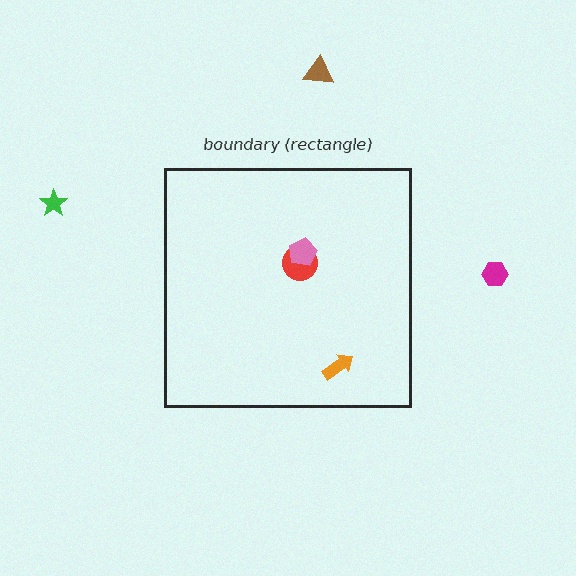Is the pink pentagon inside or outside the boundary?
Inside.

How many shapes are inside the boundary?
3 inside, 3 outside.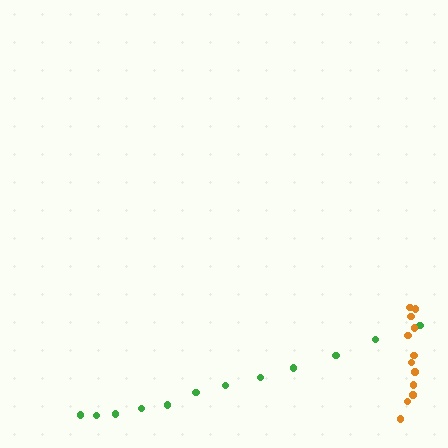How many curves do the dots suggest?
There are 2 distinct paths.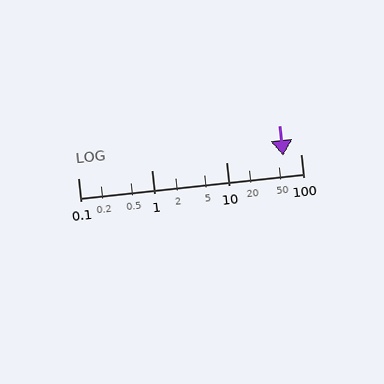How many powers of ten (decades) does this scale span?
The scale spans 3 decades, from 0.1 to 100.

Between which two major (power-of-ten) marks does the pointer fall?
The pointer is between 10 and 100.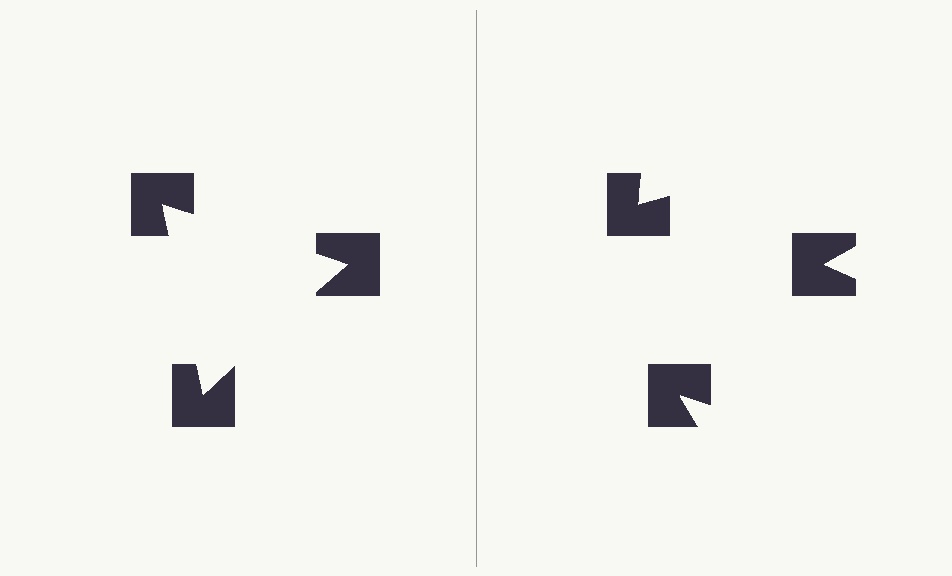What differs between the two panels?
The notched squares are positioned identically on both sides; only the wedge orientations differ. On the left they align to a triangle; on the right they are misaligned.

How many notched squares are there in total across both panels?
6 — 3 on each side.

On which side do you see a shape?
An illusory triangle appears on the left side. On the right side the wedge cuts are rotated, so no coherent shape forms.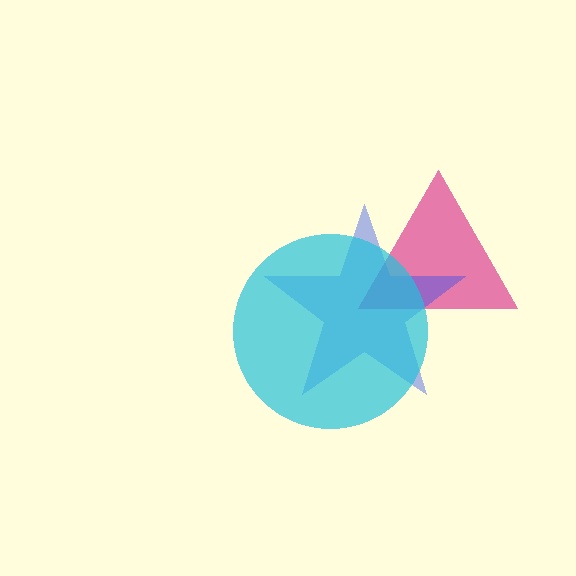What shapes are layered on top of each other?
The layered shapes are: a magenta triangle, a blue star, a cyan circle.